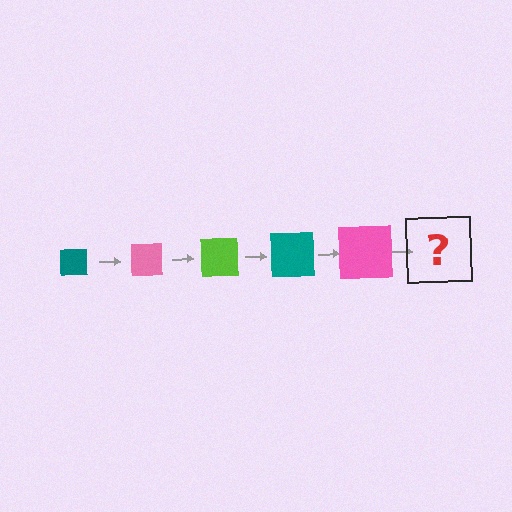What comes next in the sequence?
The next element should be a lime square, larger than the previous one.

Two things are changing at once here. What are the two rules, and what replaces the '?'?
The two rules are that the square grows larger each step and the color cycles through teal, pink, and lime. The '?' should be a lime square, larger than the previous one.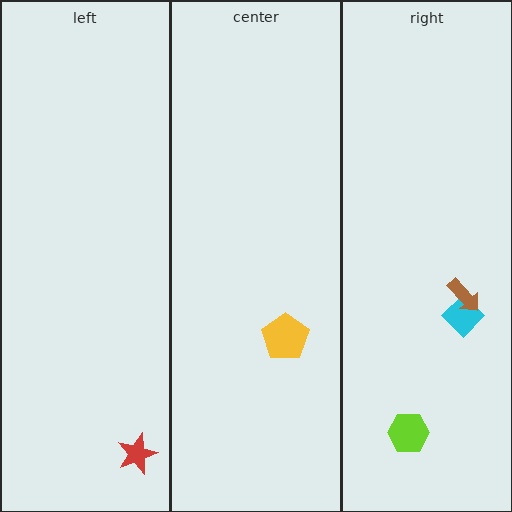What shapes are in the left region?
The red star.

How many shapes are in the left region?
1.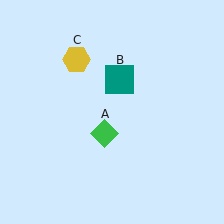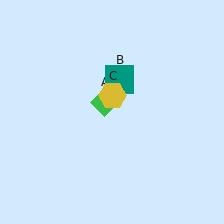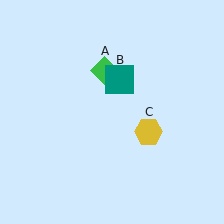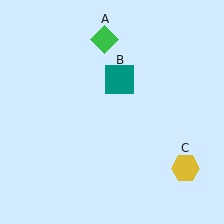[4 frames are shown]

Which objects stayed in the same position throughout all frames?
Teal square (object B) remained stationary.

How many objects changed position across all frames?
2 objects changed position: green diamond (object A), yellow hexagon (object C).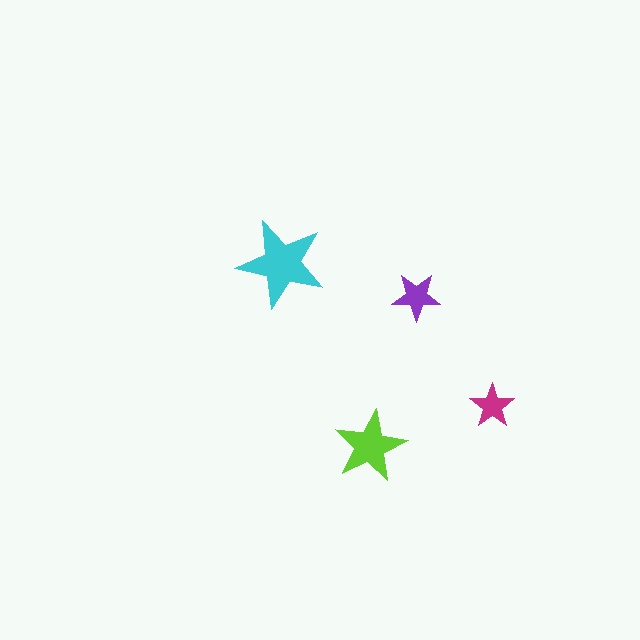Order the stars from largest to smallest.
the cyan one, the lime one, the purple one, the magenta one.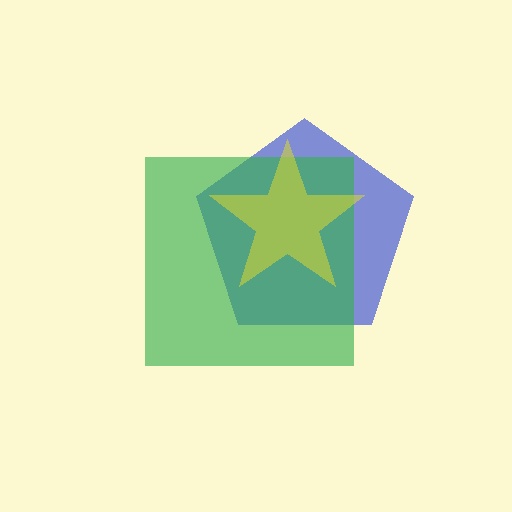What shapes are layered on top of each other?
The layered shapes are: a blue pentagon, a green square, a yellow star.